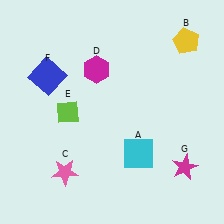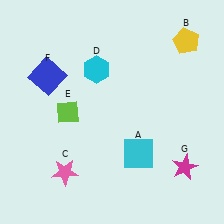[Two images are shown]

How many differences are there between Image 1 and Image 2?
There is 1 difference between the two images.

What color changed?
The hexagon (D) changed from magenta in Image 1 to cyan in Image 2.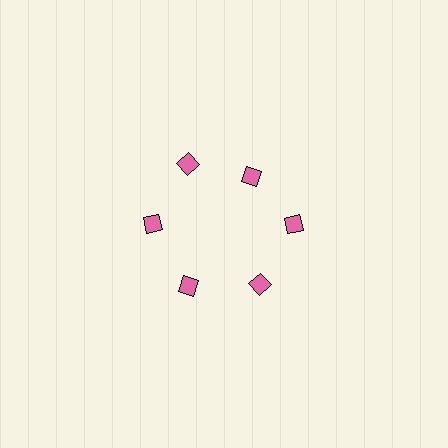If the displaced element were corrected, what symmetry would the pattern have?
It would have 6-fold rotational symmetry — the pattern would map onto itself every 60 degrees.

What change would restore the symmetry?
The symmetry would be restored by moving it outward, back onto the ring so that all 6 diamonds sit at equal angles and equal distance from the center.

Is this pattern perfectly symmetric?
No. The 6 pink diamonds are arranged in a ring, but one element near the 1 o'clock position is pulled inward toward the center, breaking the 6-fold rotational symmetry.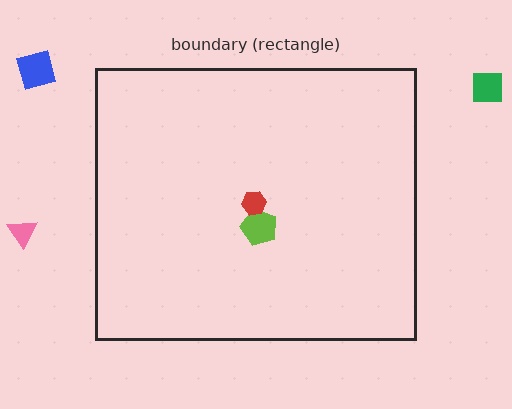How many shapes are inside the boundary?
2 inside, 3 outside.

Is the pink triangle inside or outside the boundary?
Outside.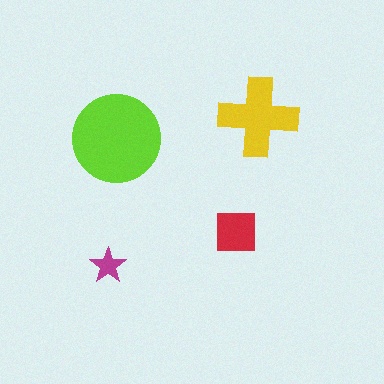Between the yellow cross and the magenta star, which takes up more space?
The yellow cross.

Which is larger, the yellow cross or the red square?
The yellow cross.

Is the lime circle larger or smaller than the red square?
Larger.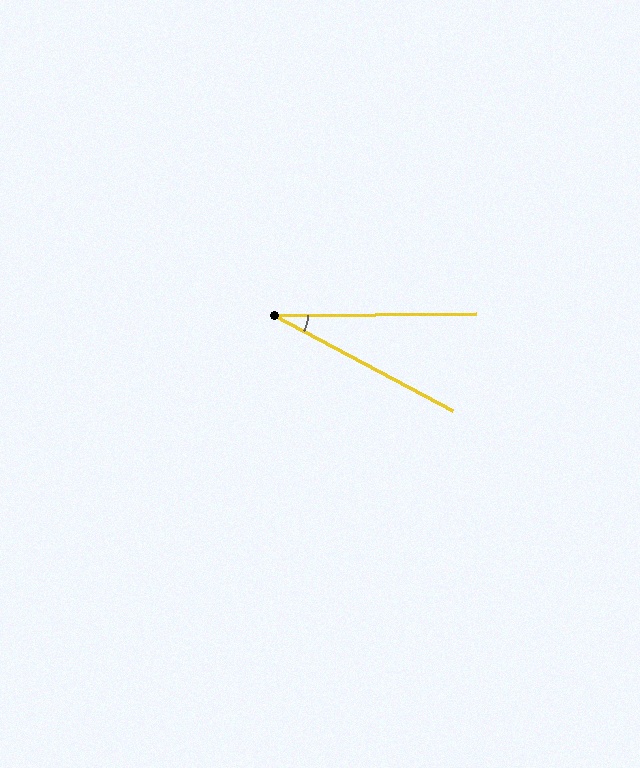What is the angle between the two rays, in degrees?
Approximately 28 degrees.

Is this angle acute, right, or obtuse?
It is acute.